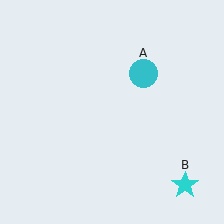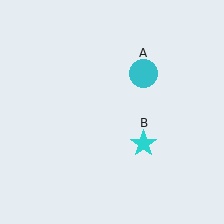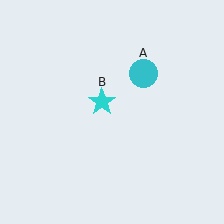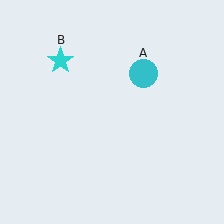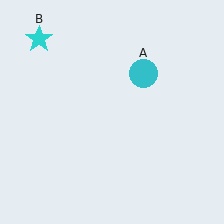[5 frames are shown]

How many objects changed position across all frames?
1 object changed position: cyan star (object B).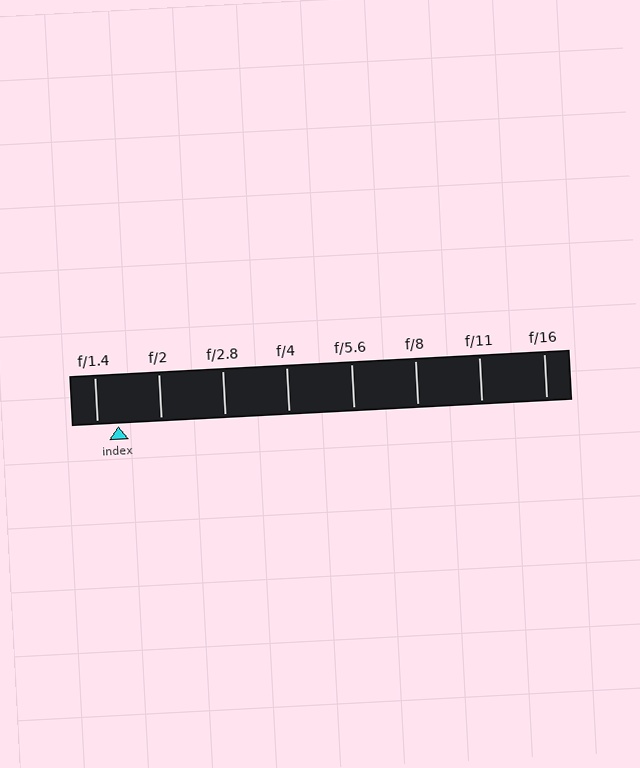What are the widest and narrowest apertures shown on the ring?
The widest aperture shown is f/1.4 and the narrowest is f/16.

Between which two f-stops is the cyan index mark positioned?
The index mark is between f/1.4 and f/2.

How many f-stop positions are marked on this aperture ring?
There are 8 f-stop positions marked.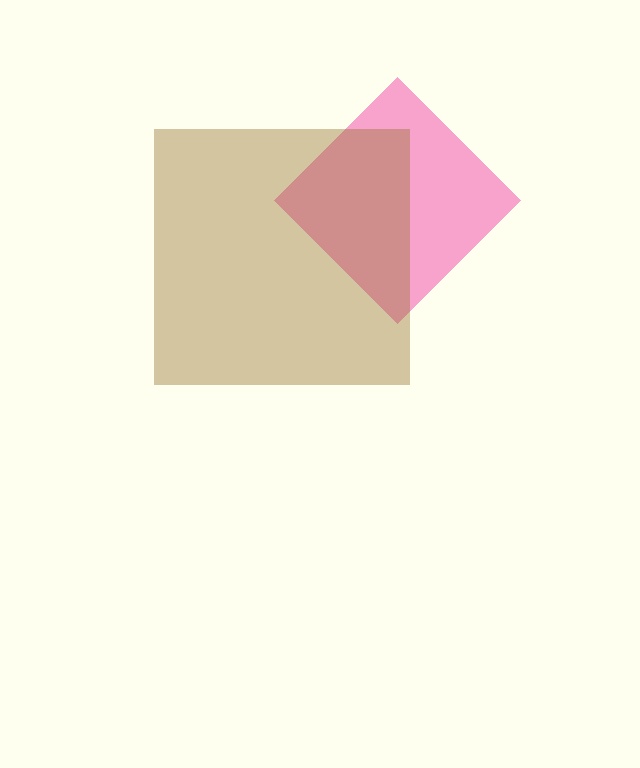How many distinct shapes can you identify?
There are 2 distinct shapes: a pink diamond, a brown square.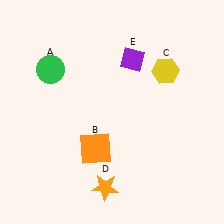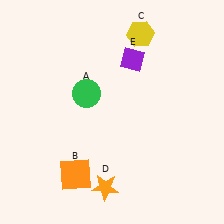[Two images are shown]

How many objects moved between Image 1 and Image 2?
3 objects moved between the two images.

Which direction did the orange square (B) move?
The orange square (B) moved down.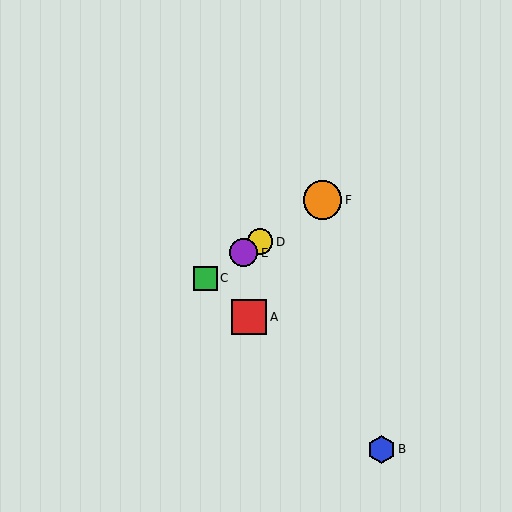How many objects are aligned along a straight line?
4 objects (C, D, E, F) are aligned along a straight line.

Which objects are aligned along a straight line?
Objects C, D, E, F are aligned along a straight line.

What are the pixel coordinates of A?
Object A is at (249, 317).